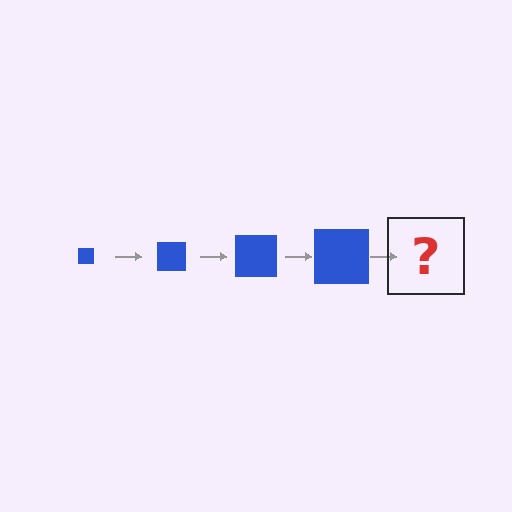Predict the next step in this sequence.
The next step is a blue square, larger than the previous one.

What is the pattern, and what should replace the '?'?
The pattern is that the square gets progressively larger each step. The '?' should be a blue square, larger than the previous one.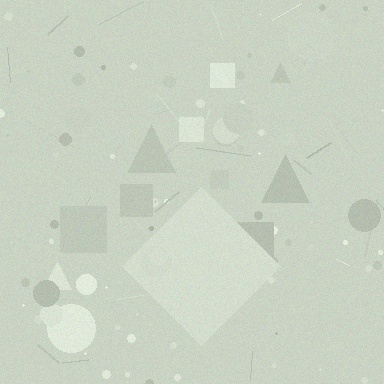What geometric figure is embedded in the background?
A diamond is embedded in the background.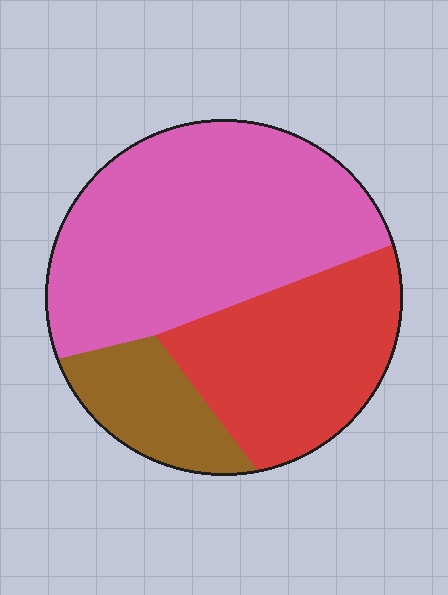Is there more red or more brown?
Red.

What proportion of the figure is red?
Red takes up about one third (1/3) of the figure.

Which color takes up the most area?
Pink, at roughly 55%.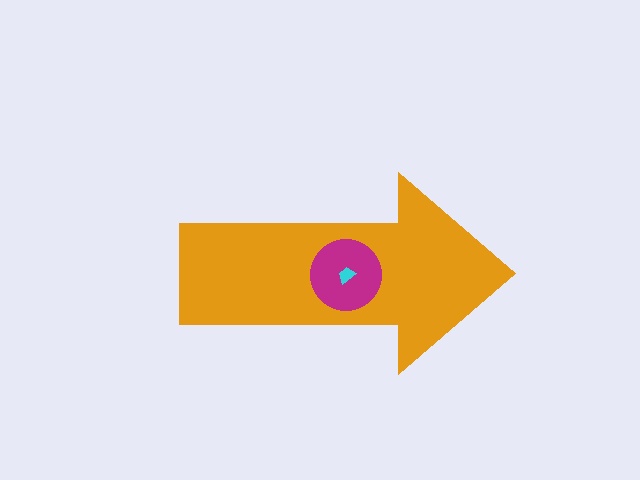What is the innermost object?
The cyan trapezoid.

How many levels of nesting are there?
3.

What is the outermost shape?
The orange arrow.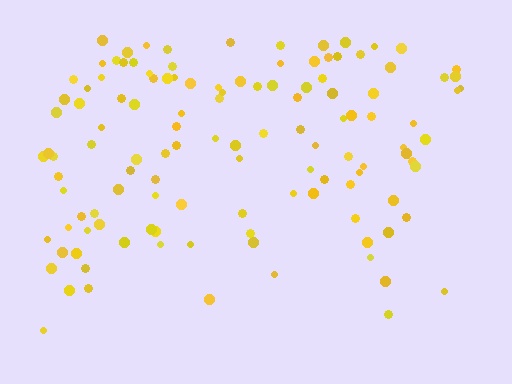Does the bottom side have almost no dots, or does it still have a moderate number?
Still a moderate number, just noticeably fewer than the top.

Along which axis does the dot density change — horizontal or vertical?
Vertical.